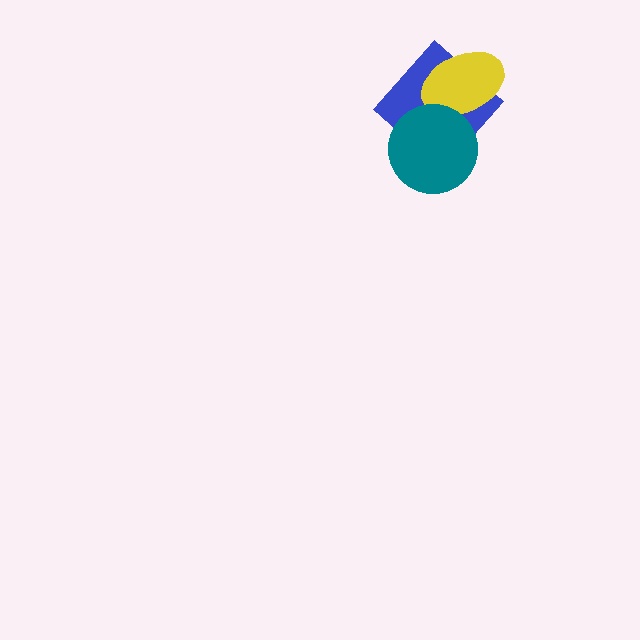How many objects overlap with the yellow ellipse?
2 objects overlap with the yellow ellipse.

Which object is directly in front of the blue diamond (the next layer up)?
The yellow ellipse is directly in front of the blue diamond.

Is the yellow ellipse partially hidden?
Yes, it is partially covered by another shape.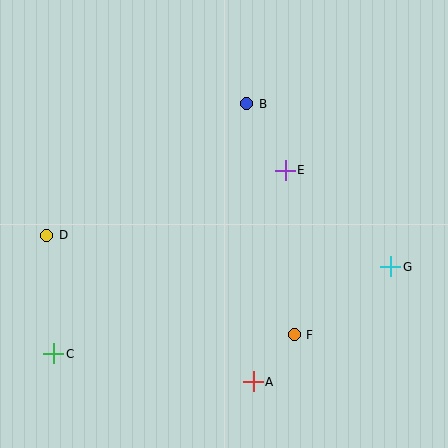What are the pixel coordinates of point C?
Point C is at (54, 354).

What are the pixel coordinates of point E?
Point E is at (285, 170).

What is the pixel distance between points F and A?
The distance between F and A is 63 pixels.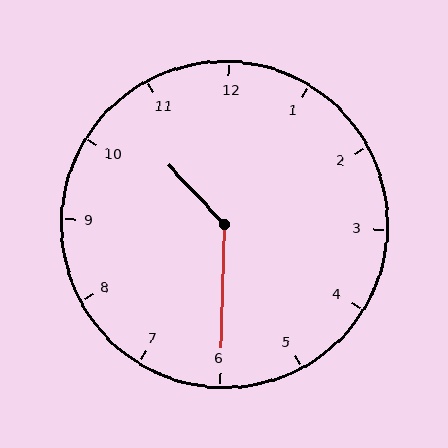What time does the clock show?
10:30.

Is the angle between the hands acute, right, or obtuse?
It is obtuse.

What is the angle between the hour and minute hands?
Approximately 135 degrees.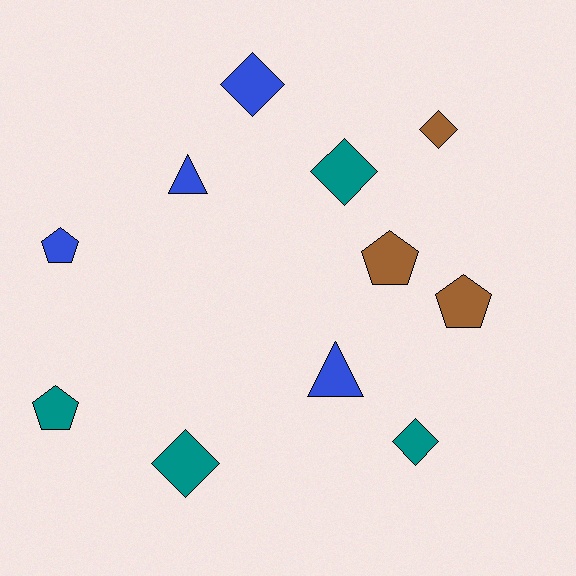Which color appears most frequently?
Teal, with 4 objects.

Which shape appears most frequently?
Diamond, with 5 objects.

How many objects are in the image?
There are 11 objects.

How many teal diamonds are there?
There are 3 teal diamonds.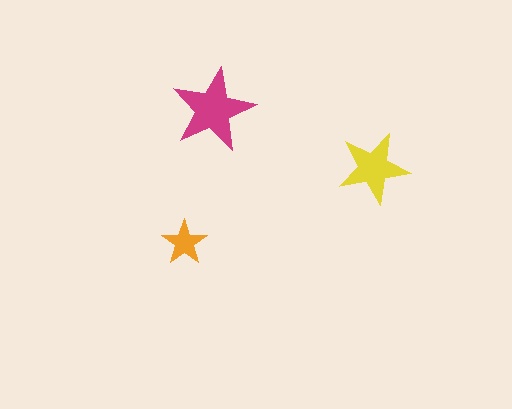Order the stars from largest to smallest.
the magenta one, the yellow one, the orange one.